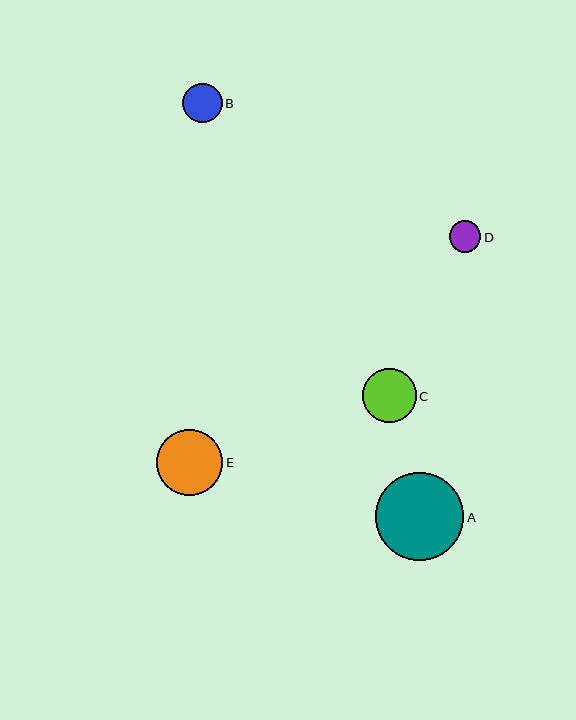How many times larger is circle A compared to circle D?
Circle A is approximately 2.8 times the size of circle D.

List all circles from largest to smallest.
From largest to smallest: A, E, C, B, D.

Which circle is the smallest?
Circle D is the smallest with a size of approximately 32 pixels.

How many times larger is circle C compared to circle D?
Circle C is approximately 1.7 times the size of circle D.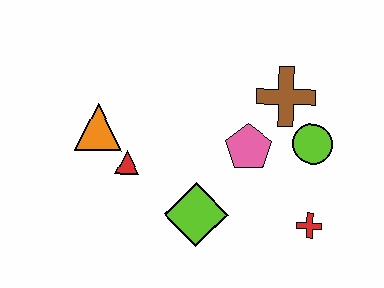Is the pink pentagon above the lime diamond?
Yes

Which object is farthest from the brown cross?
The orange triangle is farthest from the brown cross.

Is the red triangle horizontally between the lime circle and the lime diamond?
No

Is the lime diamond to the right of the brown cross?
No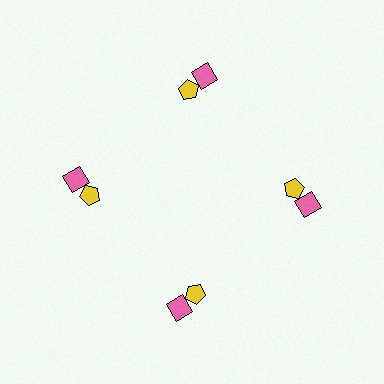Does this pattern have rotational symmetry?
Yes, this pattern has 4-fold rotational symmetry. It looks the same after rotating 90 degrees around the center.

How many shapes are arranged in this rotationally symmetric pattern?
There are 8 shapes, arranged in 4 groups of 2.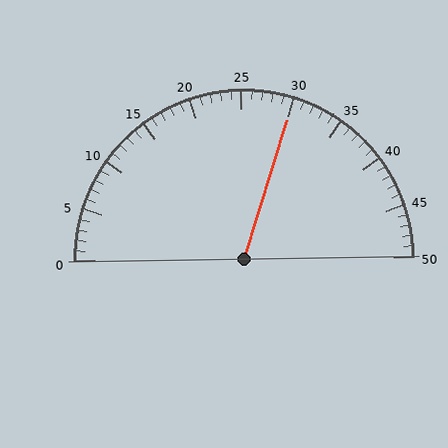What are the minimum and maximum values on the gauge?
The gauge ranges from 0 to 50.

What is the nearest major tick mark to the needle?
The nearest major tick mark is 30.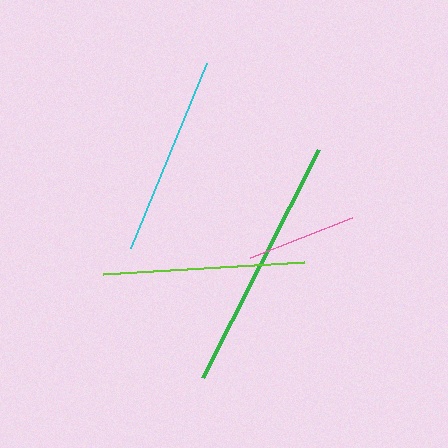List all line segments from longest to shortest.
From longest to shortest: green, lime, cyan, pink.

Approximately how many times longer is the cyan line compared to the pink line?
The cyan line is approximately 1.8 times the length of the pink line.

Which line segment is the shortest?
The pink line is the shortest at approximately 109 pixels.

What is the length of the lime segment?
The lime segment is approximately 201 pixels long.